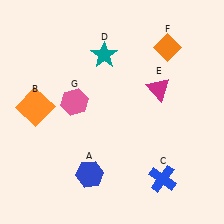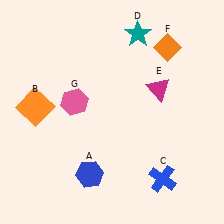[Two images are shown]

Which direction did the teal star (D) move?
The teal star (D) moved right.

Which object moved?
The teal star (D) moved right.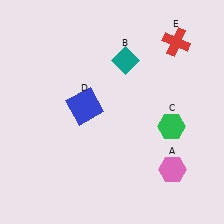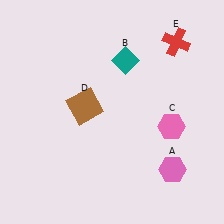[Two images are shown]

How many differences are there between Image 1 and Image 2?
There are 2 differences between the two images.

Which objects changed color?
C changed from green to pink. D changed from blue to brown.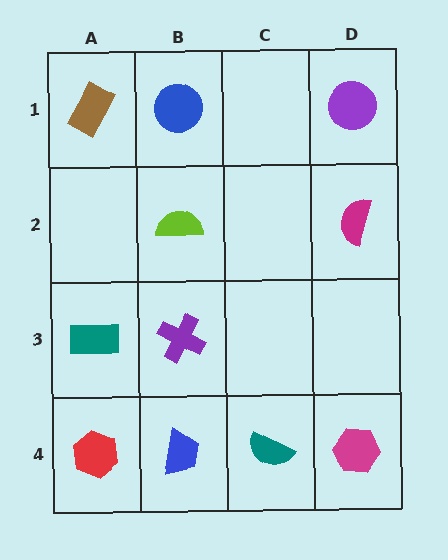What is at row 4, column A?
A red hexagon.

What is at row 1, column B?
A blue circle.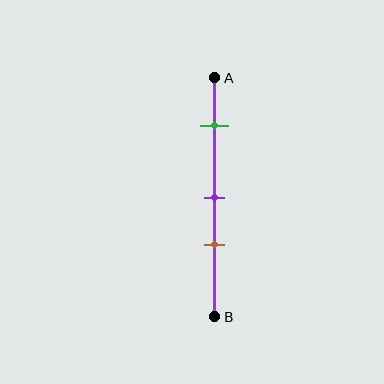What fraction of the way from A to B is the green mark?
The green mark is approximately 20% (0.2) of the way from A to B.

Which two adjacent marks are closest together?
The purple and brown marks are the closest adjacent pair.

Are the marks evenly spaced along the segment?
No, the marks are not evenly spaced.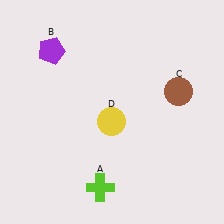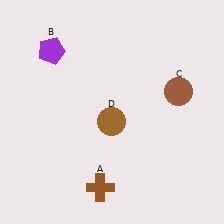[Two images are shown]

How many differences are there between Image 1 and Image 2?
There are 2 differences between the two images.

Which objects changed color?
A changed from lime to brown. D changed from yellow to brown.